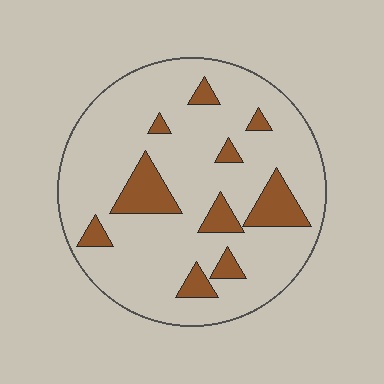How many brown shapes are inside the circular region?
10.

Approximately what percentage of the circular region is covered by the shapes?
Approximately 15%.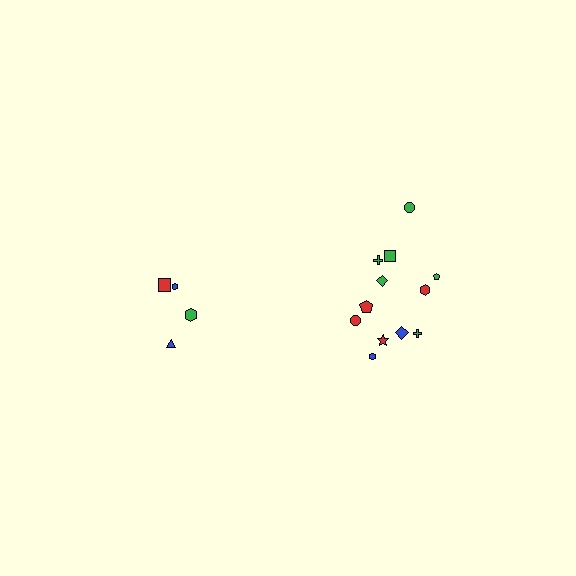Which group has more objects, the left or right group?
The right group.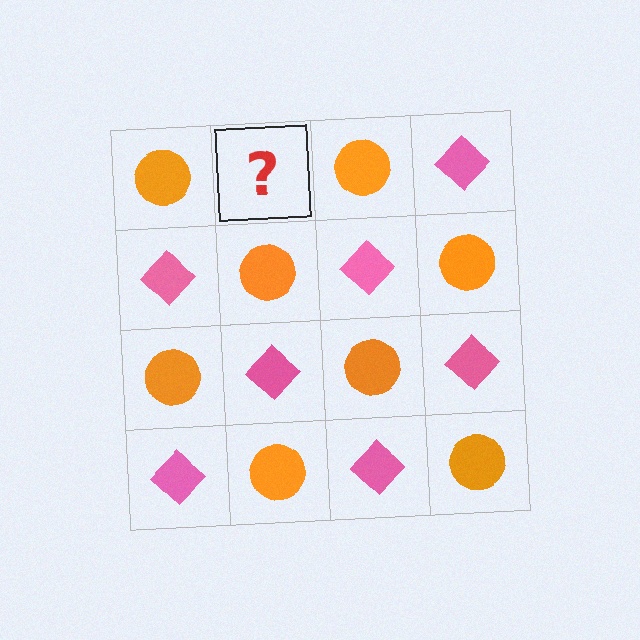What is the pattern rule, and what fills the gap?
The rule is that it alternates orange circle and pink diamond in a checkerboard pattern. The gap should be filled with a pink diamond.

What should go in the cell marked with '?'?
The missing cell should contain a pink diamond.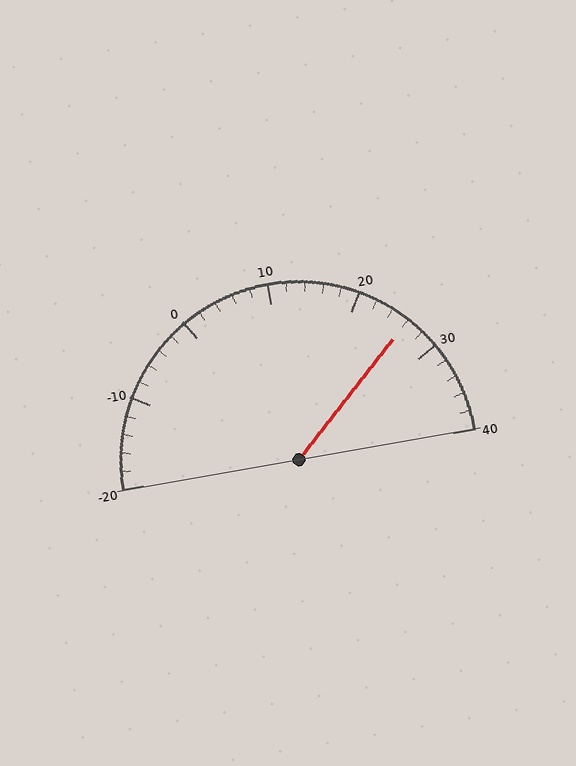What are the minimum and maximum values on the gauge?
The gauge ranges from -20 to 40.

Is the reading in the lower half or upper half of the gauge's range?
The reading is in the upper half of the range (-20 to 40).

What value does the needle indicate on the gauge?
The needle indicates approximately 26.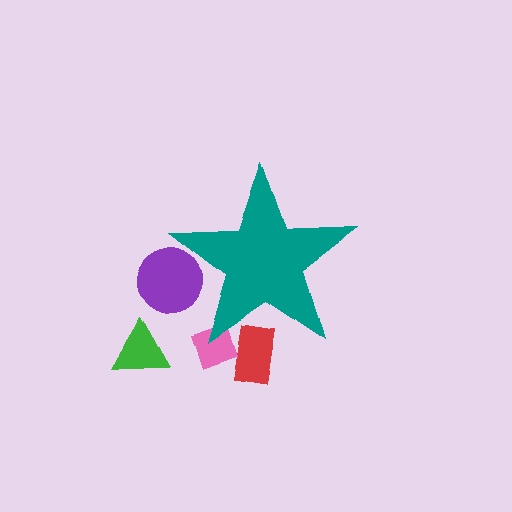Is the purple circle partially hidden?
Yes, the purple circle is partially hidden behind the teal star.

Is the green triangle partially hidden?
No, the green triangle is fully visible.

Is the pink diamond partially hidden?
Yes, the pink diamond is partially hidden behind the teal star.